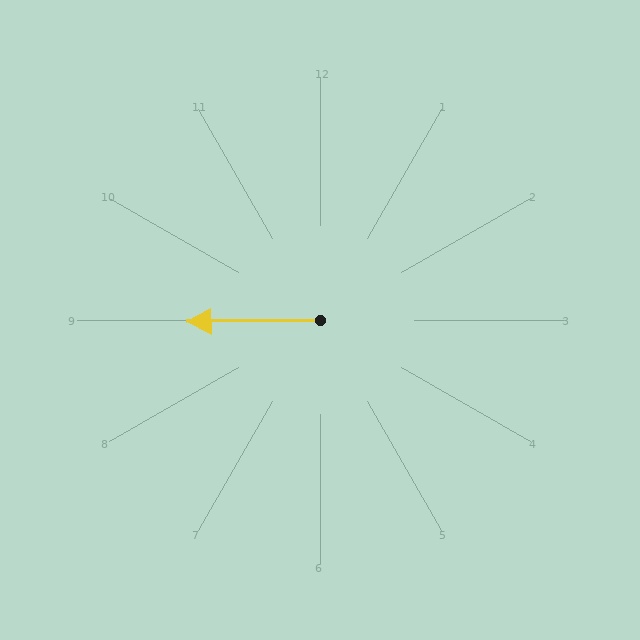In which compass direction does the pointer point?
West.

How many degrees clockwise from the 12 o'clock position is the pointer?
Approximately 269 degrees.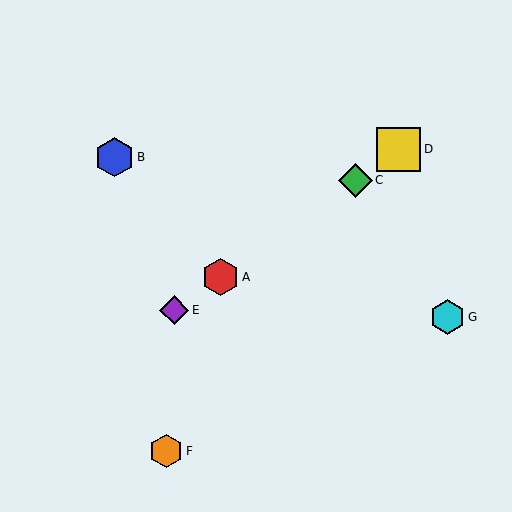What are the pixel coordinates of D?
Object D is at (399, 149).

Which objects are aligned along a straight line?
Objects A, C, D, E are aligned along a straight line.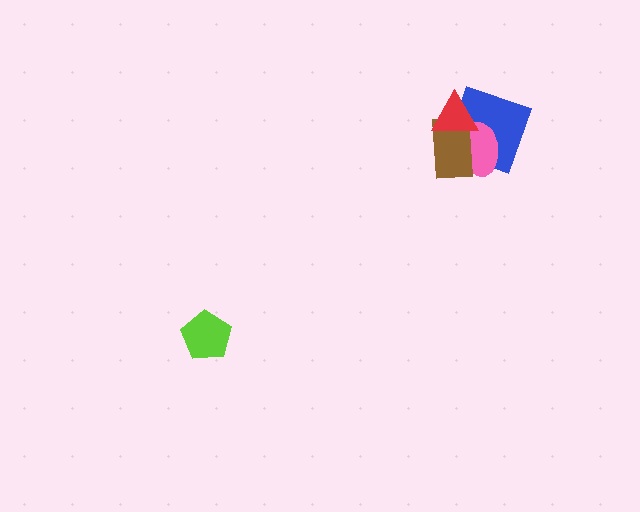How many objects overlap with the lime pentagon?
0 objects overlap with the lime pentagon.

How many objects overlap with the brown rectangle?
3 objects overlap with the brown rectangle.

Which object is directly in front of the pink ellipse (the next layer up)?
The brown rectangle is directly in front of the pink ellipse.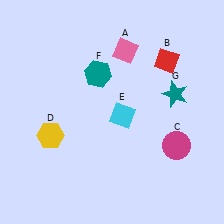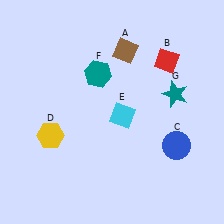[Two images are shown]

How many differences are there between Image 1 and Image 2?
There are 2 differences between the two images.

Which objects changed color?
A changed from pink to brown. C changed from magenta to blue.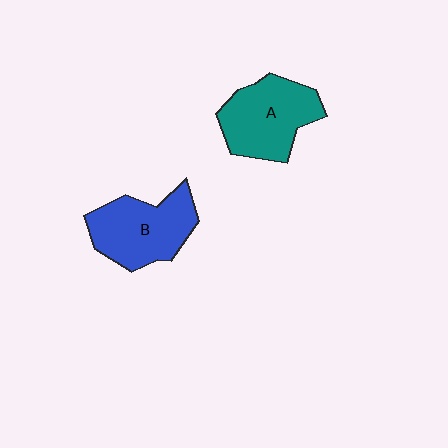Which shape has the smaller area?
Shape B (blue).